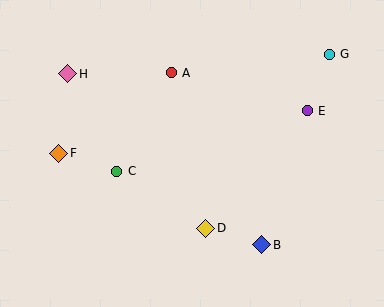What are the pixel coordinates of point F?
Point F is at (59, 153).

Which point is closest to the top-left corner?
Point H is closest to the top-left corner.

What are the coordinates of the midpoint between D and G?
The midpoint between D and G is at (267, 141).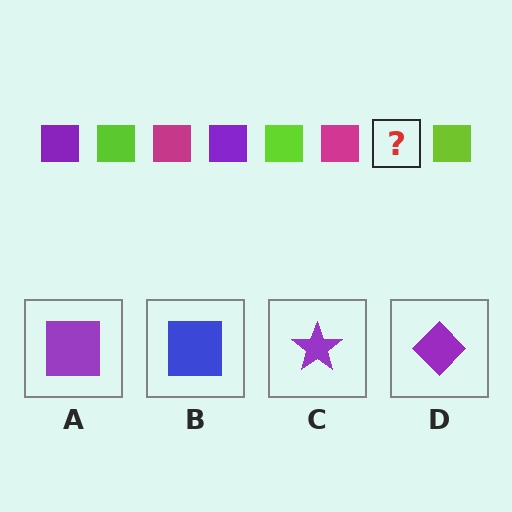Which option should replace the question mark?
Option A.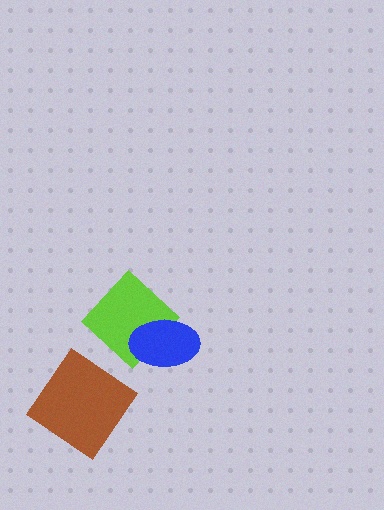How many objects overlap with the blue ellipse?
1 object overlaps with the blue ellipse.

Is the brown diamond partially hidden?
No, no other shape covers it.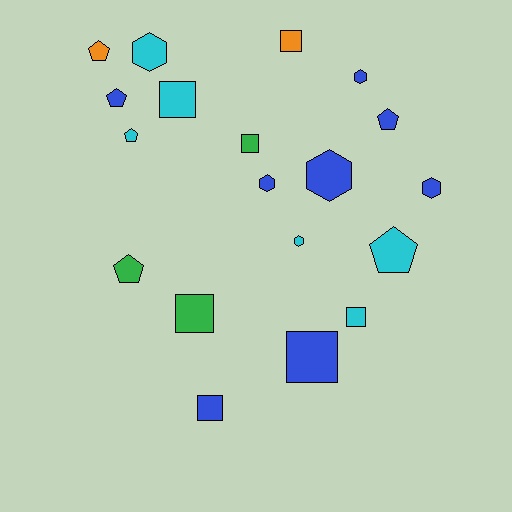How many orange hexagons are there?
There are no orange hexagons.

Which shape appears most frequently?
Square, with 7 objects.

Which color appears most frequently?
Blue, with 8 objects.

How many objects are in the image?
There are 19 objects.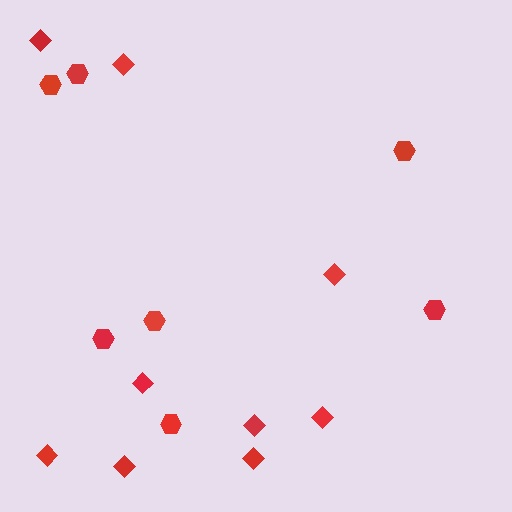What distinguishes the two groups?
There are 2 groups: one group of hexagons (7) and one group of diamonds (9).